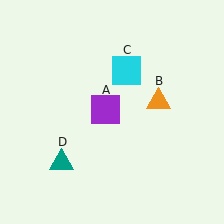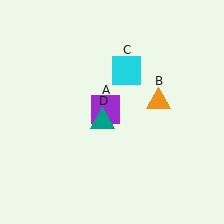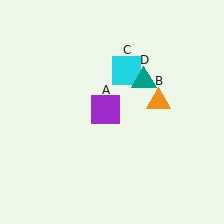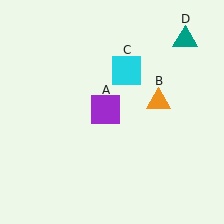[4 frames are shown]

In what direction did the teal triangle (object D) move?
The teal triangle (object D) moved up and to the right.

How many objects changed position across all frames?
1 object changed position: teal triangle (object D).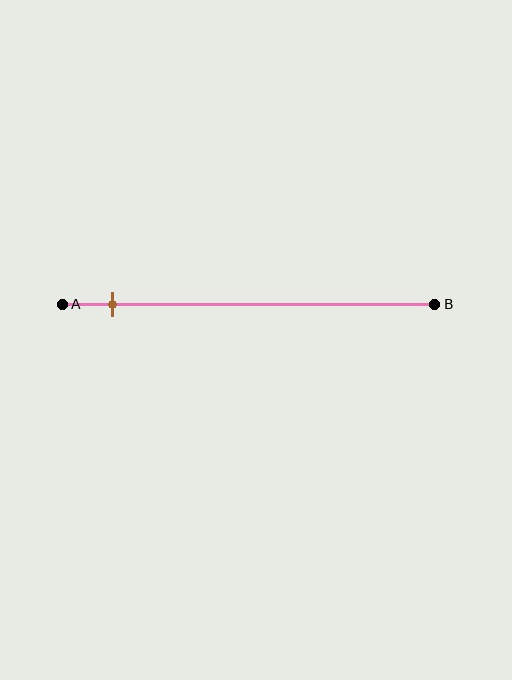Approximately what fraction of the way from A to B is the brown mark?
The brown mark is approximately 15% of the way from A to B.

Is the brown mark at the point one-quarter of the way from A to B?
No, the mark is at about 15% from A, not at the 25% one-quarter point.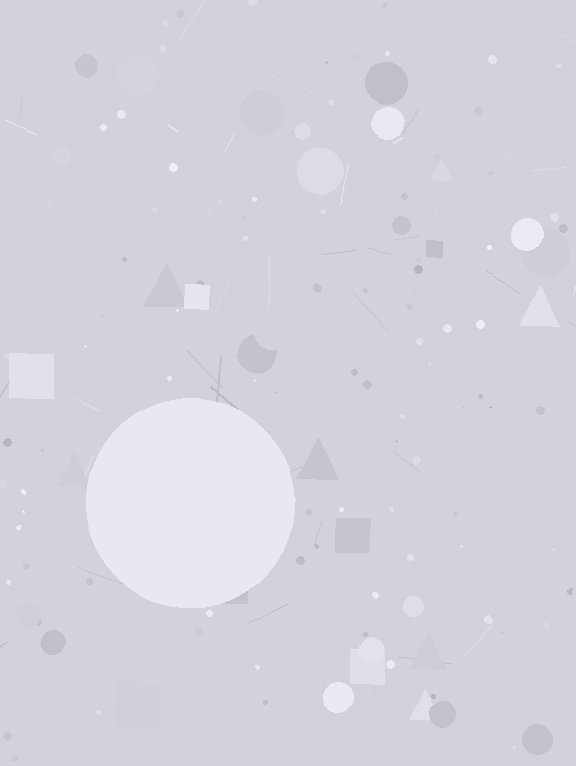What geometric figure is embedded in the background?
A circle is embedded in the background.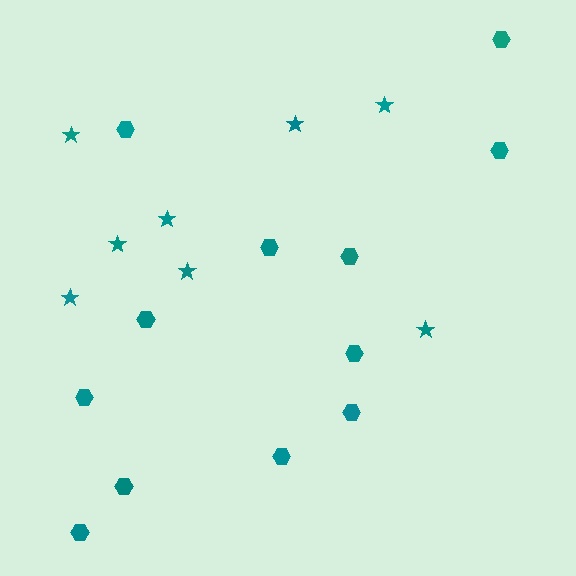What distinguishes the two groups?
There are 2 groups: one group of stars (8) and one group of hexagons (12).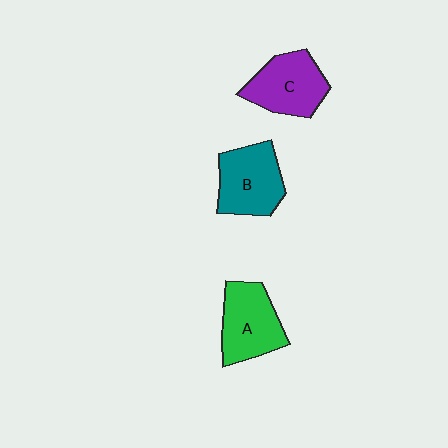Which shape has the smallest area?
Shape C (purple).